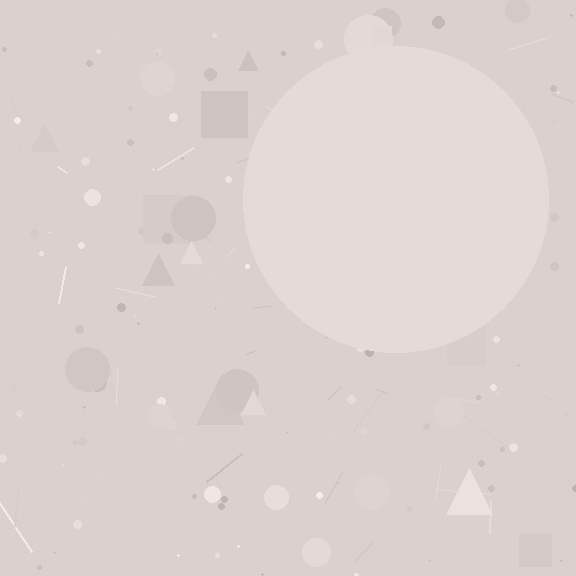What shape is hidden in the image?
A circle is hidden in the image.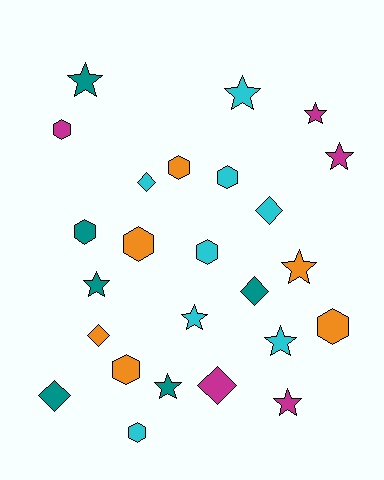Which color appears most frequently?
Cyan, with 8 objects.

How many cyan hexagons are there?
There are 3 cyan hexagons.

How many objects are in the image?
There are 25 objects.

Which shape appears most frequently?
Star, with 10 objects.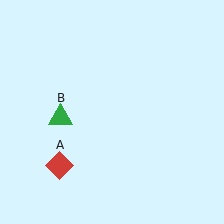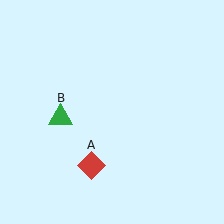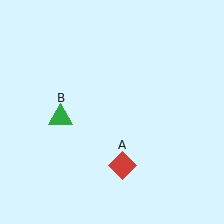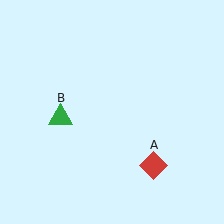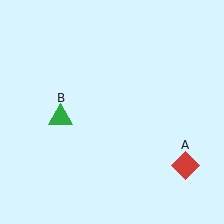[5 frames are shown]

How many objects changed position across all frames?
1 object changed position: red diamond (object A).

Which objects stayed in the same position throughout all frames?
Green triangle (object B) remained stationary.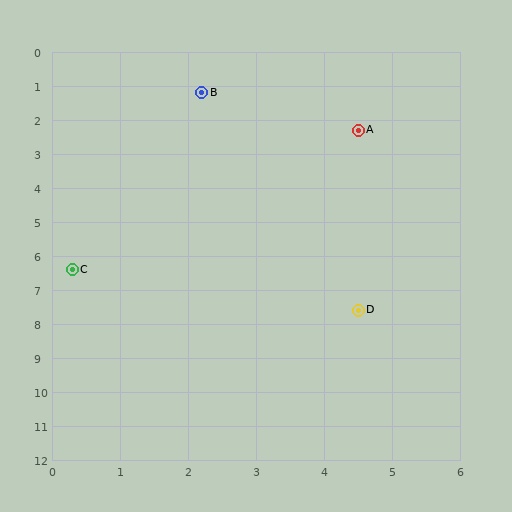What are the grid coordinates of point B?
Point B is at approximately (2.2, 1.2).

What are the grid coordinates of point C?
Point C is at approximately (0.3, 6.4).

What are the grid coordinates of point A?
Point A is at approximately (4.5, 2.3).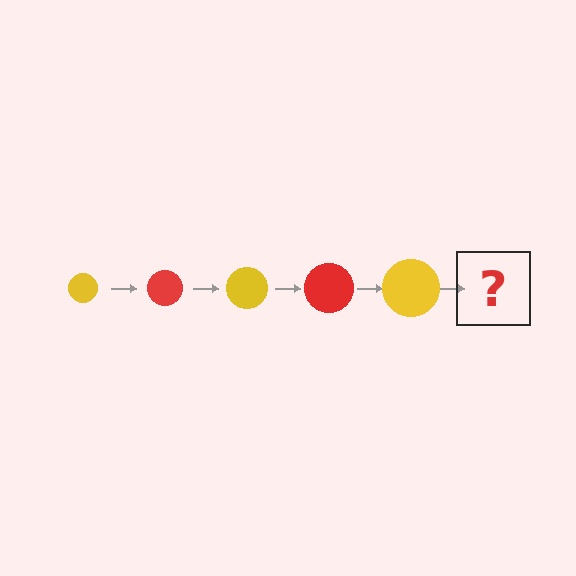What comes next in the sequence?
The next element should be a red circle, larger than the previous one.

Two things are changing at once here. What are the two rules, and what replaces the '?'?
The two rules are that the circle grows larger each step and the color cycles through yellow and red. The '?' should be a red circle, larger than the previous one.